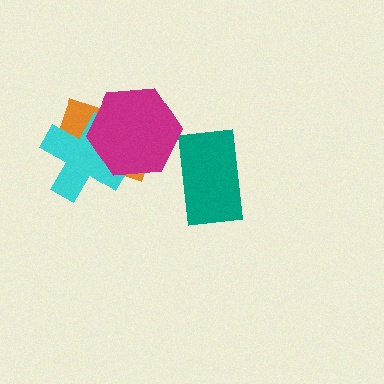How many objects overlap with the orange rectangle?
2 objects overlap with the orange rectangle.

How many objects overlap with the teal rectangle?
0 objects overlap with the teal rectangle.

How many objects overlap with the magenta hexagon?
2 objects overlap with the magenta hexagon.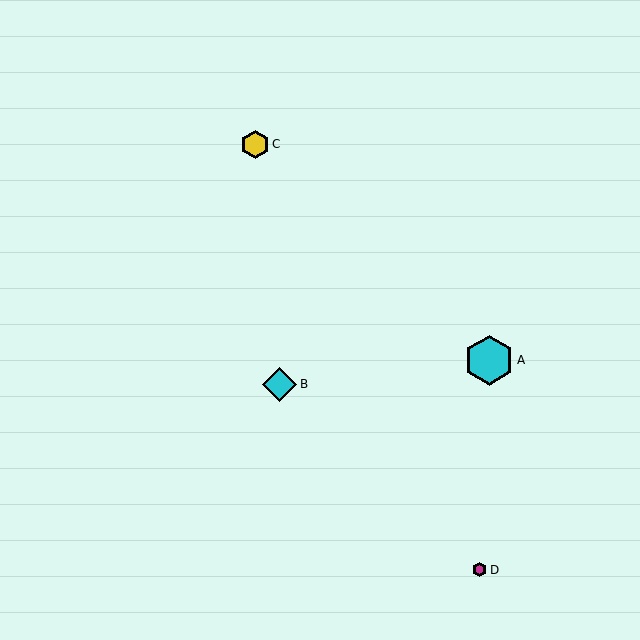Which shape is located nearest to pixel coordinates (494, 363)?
The cyan hexagon (labeled A) at (489, 360) is nearest to that location.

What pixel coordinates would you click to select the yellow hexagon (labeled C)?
Click at (255, 144) to select the yellow hexagon C.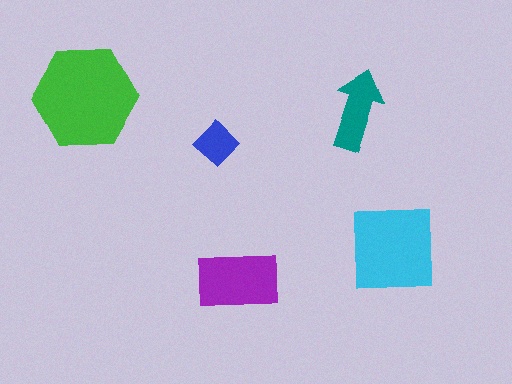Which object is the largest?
The green hexagon.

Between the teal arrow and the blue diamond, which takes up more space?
The teal arrow.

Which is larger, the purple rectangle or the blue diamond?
The purple rectangle.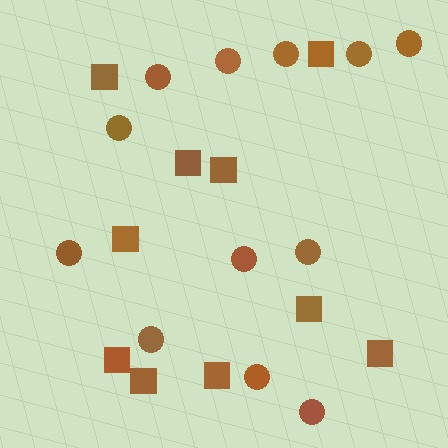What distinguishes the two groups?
There are 2 groups: one group of squares (10) and one group of circles (12).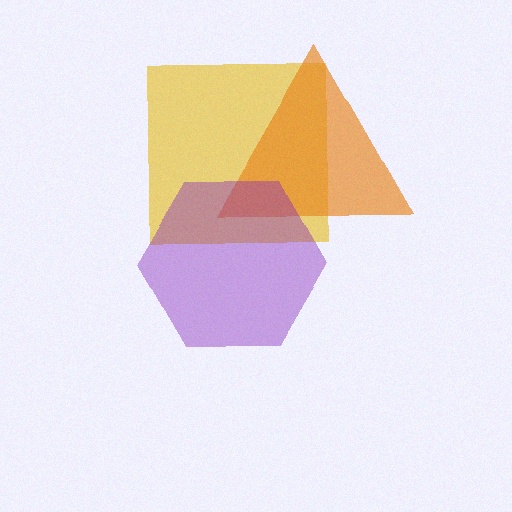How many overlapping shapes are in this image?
There are 3 overlapping shapes in the image.